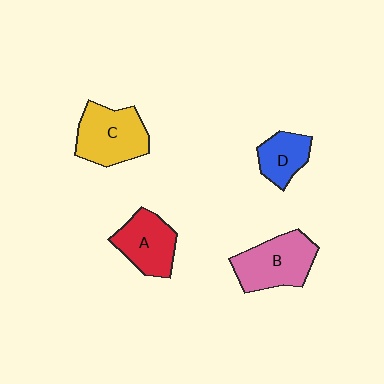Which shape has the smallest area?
Shape D (blue).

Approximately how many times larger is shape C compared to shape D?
Approximately 1.7 times.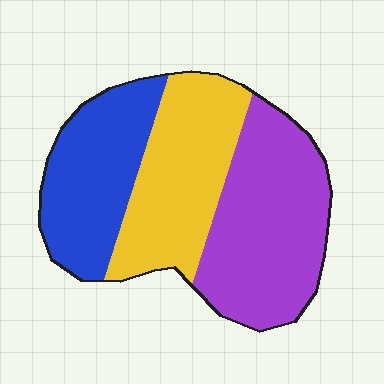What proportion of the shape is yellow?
Yellow covers around 30% of the shape.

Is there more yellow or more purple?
Purple.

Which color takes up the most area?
Purple, at roughly 40%.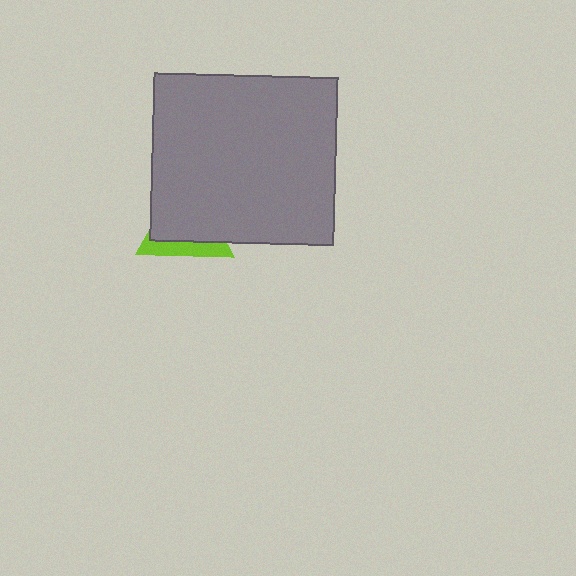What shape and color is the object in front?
The object in front is a gray rectangle.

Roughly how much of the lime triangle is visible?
A small part of it is visible (roughly 30%).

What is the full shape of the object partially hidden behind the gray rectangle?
The partially hidden object is a lime triangle.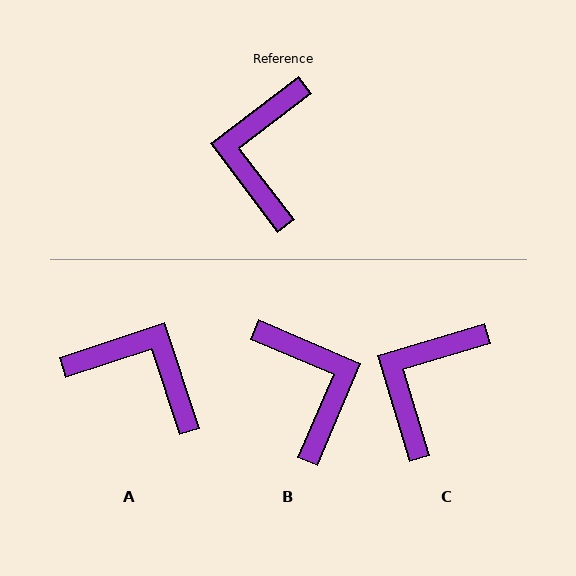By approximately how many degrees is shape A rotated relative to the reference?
Approximately 109 degrees clockwise.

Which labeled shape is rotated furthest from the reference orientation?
B, about 150 degrees away.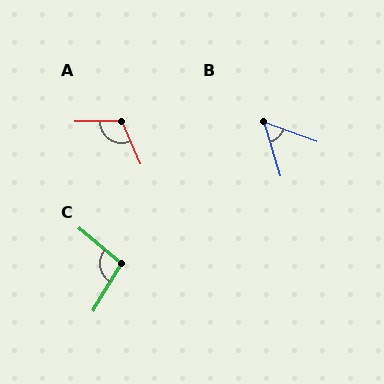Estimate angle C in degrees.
Approximately 100 degrees.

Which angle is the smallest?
B, at approximately 53 degrees.